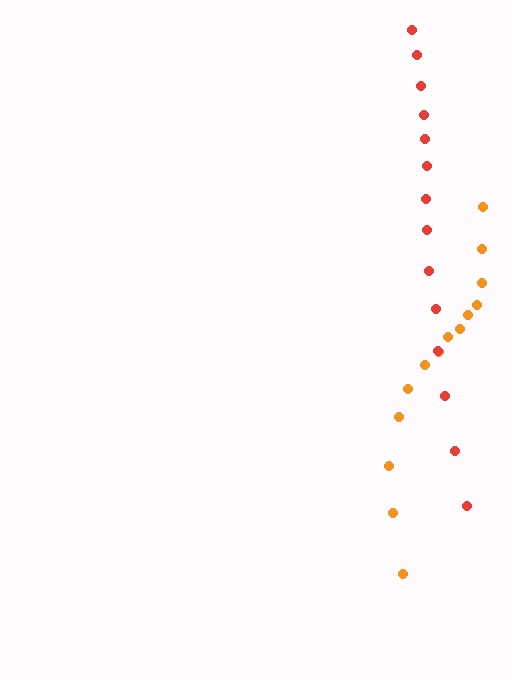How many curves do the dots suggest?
There are 2 distinct paths.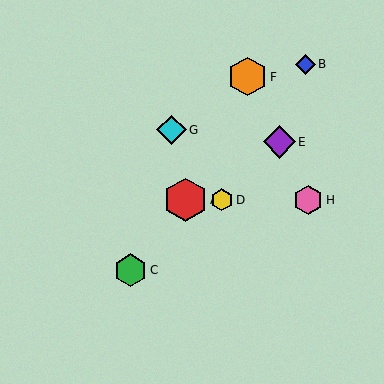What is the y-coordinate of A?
Object A is at y≈200.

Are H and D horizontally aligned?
Yes, both are at y≈200.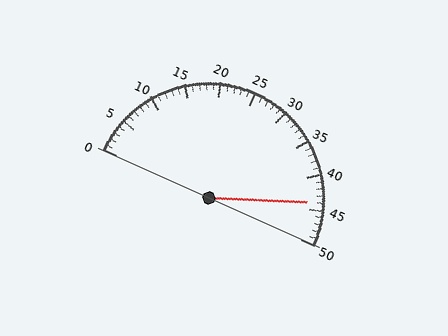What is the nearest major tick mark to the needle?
The nearest major tick mark is 45.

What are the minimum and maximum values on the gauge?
The gauge ranges from 0 to 50.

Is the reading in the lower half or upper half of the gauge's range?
The reading is in the upper half of the range (0 to 50).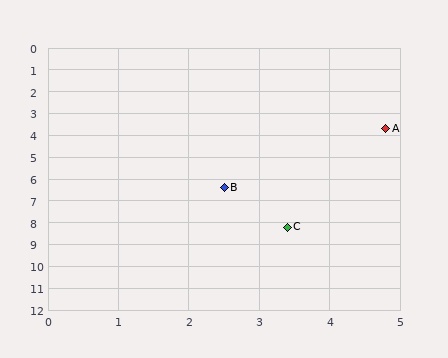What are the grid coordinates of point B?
Point B is at approximately (2.5, 6.4).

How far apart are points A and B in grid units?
Points A and B are about 3.5 grid units apart.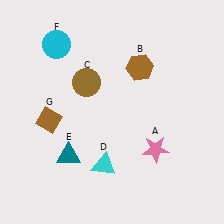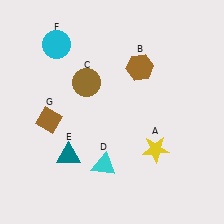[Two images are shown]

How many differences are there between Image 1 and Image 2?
There is 1 difference between the two images.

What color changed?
The star (A) changed from pink in Image 1 to yellow in Image 2.